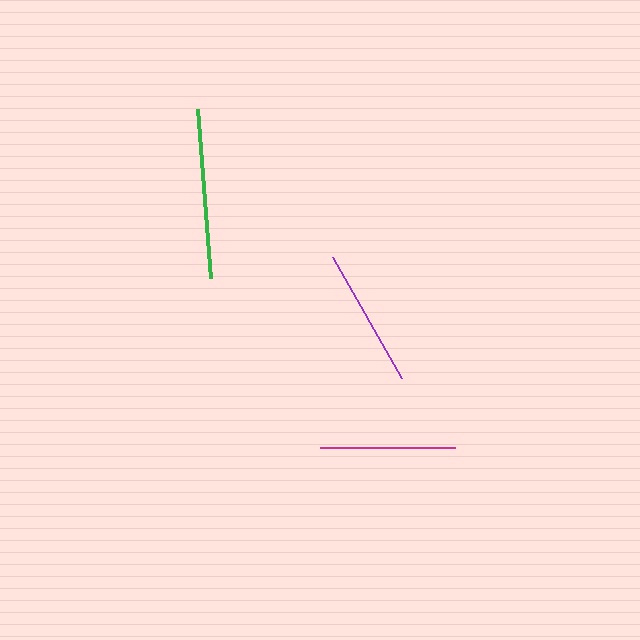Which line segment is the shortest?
The magenta line is the shortest at approximately 135 pixels.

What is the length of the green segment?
The green segment is approximately 170 pixels long.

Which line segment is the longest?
The green line is the longest at approximately 170 pixels.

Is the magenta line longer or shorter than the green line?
The green line is longer than the magenta line.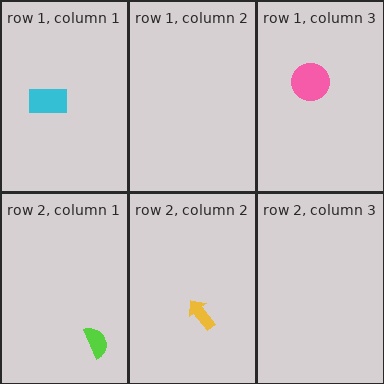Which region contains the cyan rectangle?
The row 1, column 1 region.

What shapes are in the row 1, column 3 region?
The pink circle.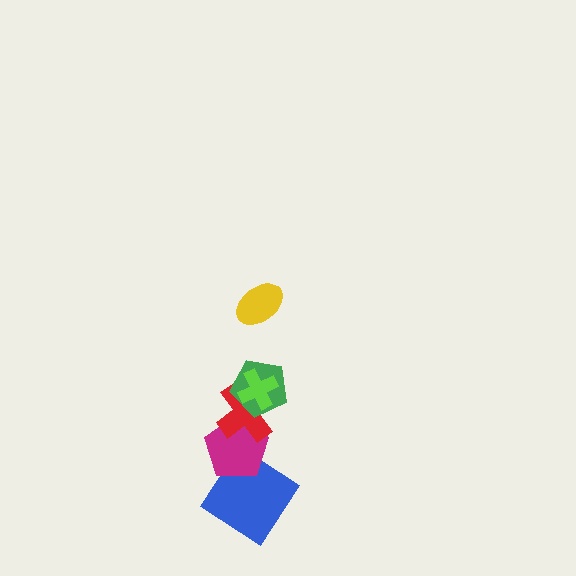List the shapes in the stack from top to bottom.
From top to bottom: the yellow ellipse, the lime cross, the green pentagon, the red cross, the magenta pentagon, the blue diamond.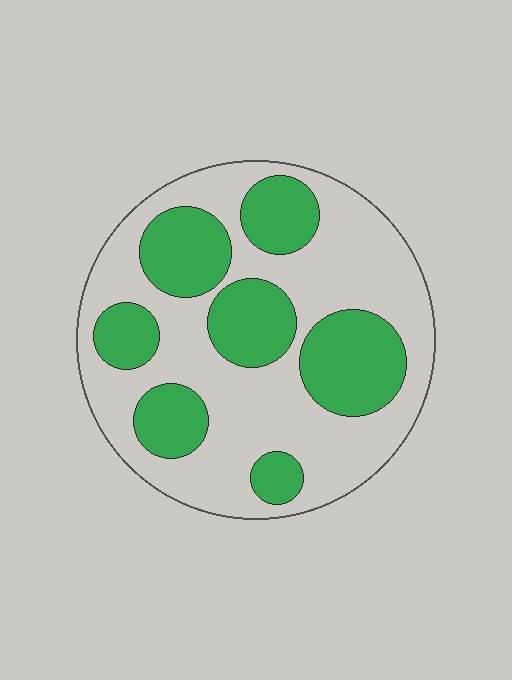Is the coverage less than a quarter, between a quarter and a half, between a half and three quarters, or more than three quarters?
Between a quarter and a half.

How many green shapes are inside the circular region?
7.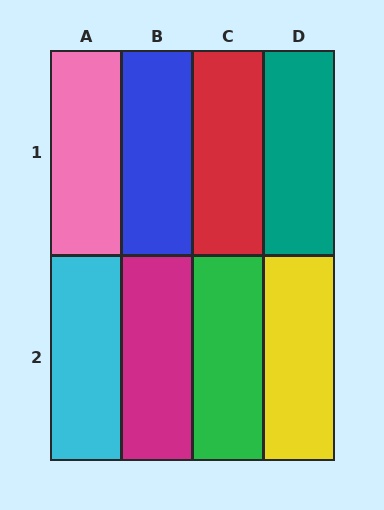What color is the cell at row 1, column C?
Red.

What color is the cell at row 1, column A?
Pink.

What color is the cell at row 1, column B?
Blue.